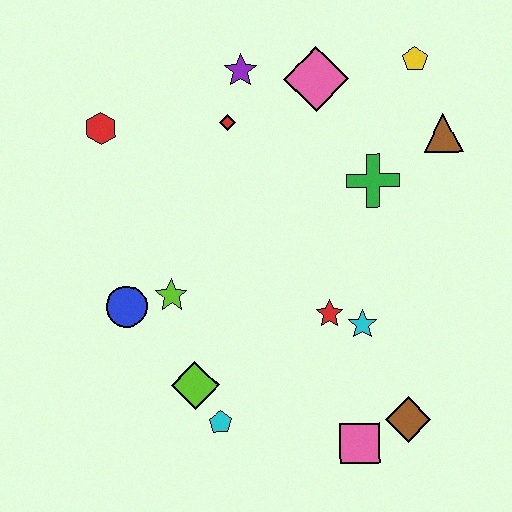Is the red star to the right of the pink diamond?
Yes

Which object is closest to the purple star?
The red diamond is closest to the purple star.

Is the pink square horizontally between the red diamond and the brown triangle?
Yes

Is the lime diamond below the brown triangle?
Yes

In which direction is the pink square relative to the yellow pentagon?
The pink square is below the yellow pentagon.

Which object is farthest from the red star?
The red hexagon is farthest from the red star.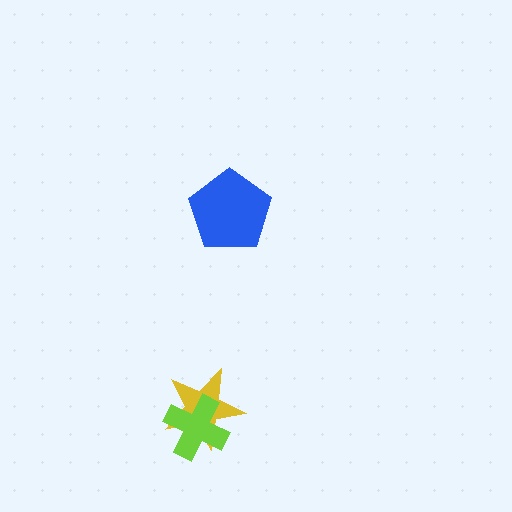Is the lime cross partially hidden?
No, no other shape covers it.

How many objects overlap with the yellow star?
1 object overlaps with the yellow star.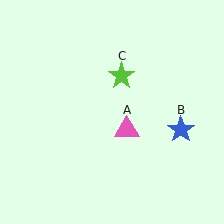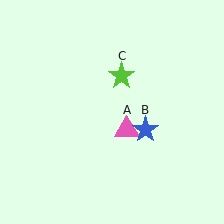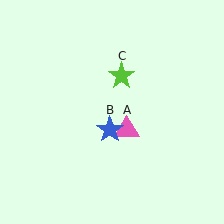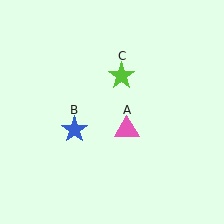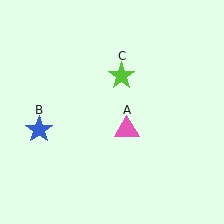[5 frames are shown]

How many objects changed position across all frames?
1 object changed position: blue star (object B).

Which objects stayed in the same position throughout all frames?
Pink triangle (object A) and lime star (object C) remained stationary.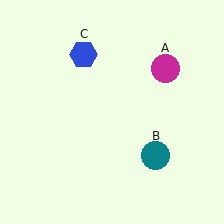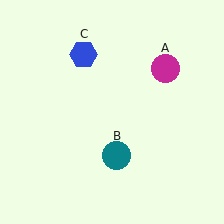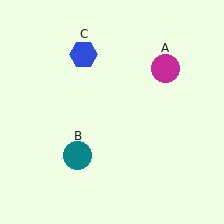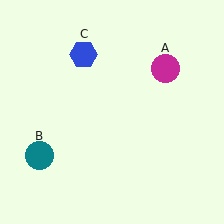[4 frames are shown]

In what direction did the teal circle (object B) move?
The teal circle (object B) moved left.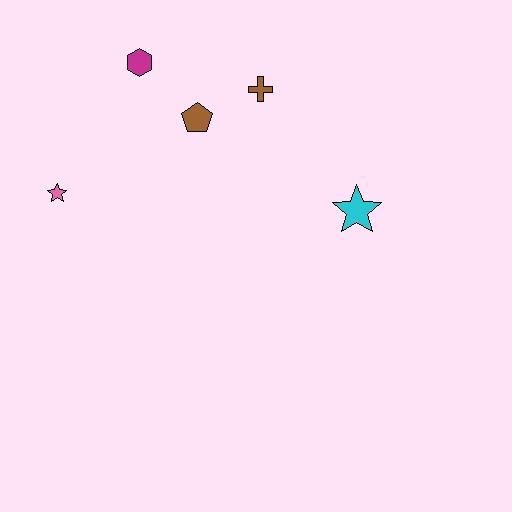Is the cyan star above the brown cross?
No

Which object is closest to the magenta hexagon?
The brown pentagon is closest to the magenta hexagon.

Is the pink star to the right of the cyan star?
No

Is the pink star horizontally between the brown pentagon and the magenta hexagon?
No